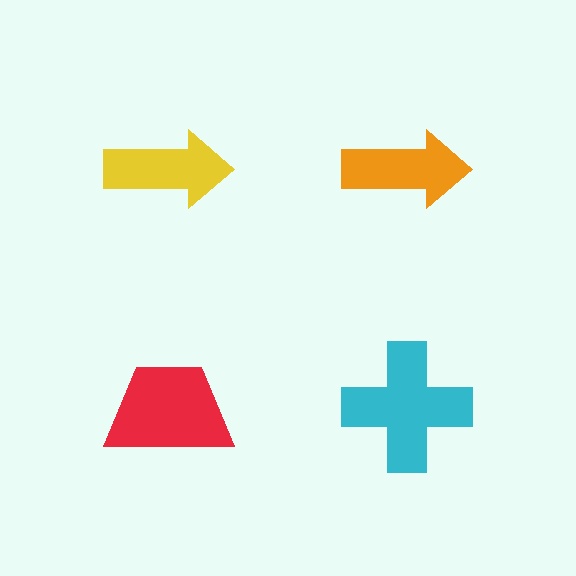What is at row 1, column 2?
An orange arrow.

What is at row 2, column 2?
A cyan cross.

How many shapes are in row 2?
2 shapes.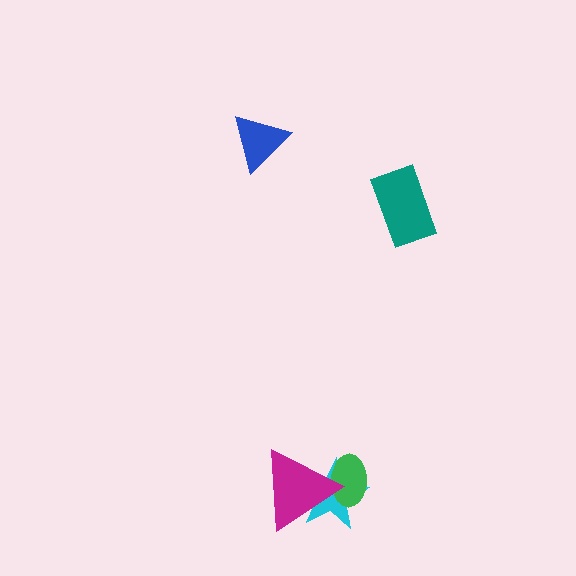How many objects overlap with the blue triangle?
0 objects overlap with the blue triangle.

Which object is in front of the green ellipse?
The magenta triangle is in front of the green ellipse.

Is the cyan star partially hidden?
Yes, it is partially covered by another shape.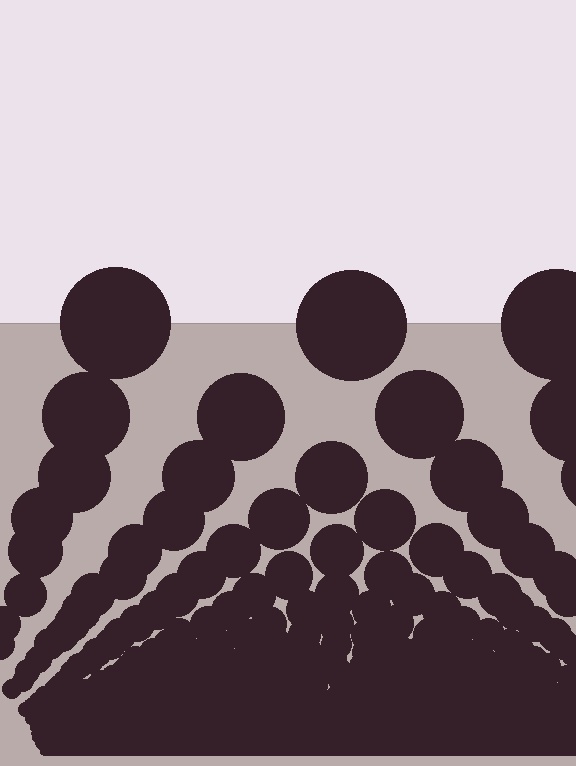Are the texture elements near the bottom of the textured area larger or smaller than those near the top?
Smaller. The gradient is inverted — elements near the bottom are smaller and denser.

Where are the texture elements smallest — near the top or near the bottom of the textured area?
Near the bottom.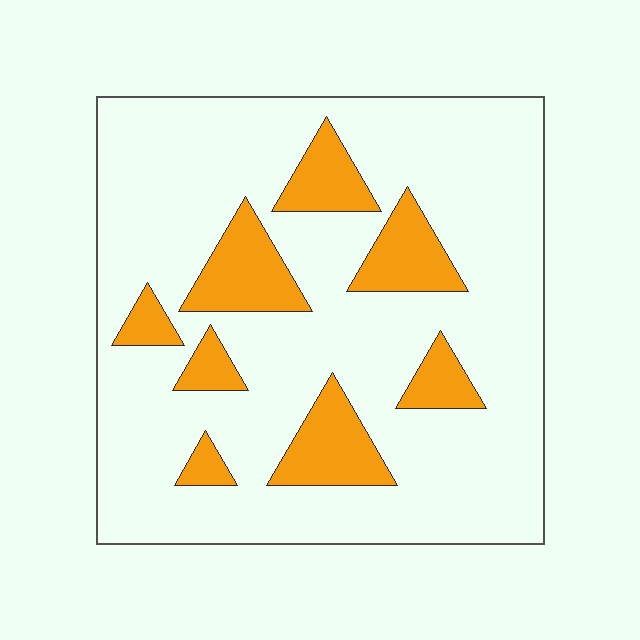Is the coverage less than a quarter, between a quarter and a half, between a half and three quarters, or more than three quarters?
Less than a quarter.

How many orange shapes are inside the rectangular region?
8.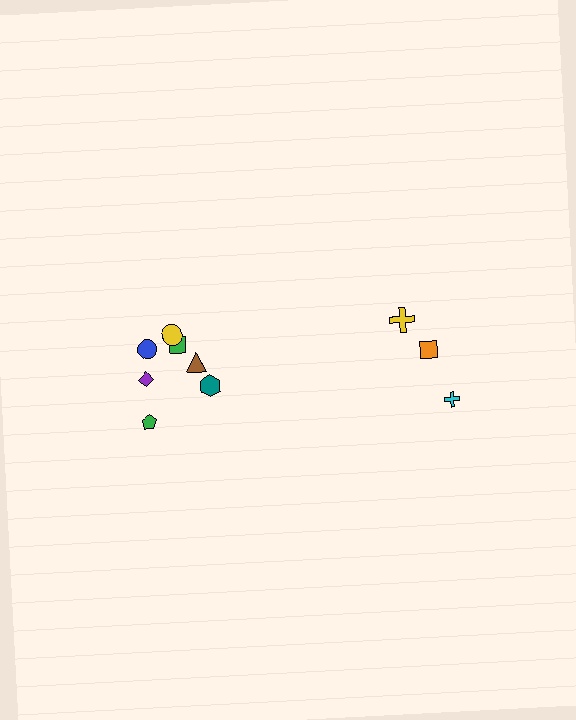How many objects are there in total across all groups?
There are 10 objects.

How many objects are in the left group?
There are 7 objects.